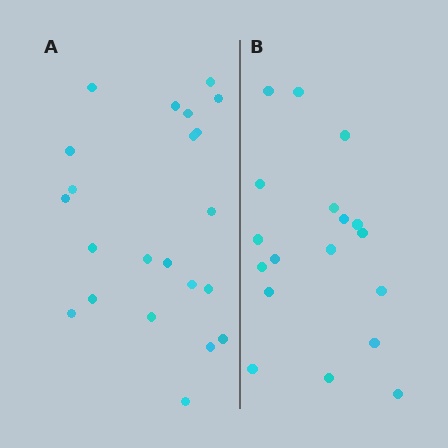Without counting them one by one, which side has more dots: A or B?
Region A (the left region) has more dots.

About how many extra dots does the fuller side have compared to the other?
Region A has about 4 more dots than region B.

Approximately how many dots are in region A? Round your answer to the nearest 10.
About 20 dots. (The exact count is 22, which rounds to 20.)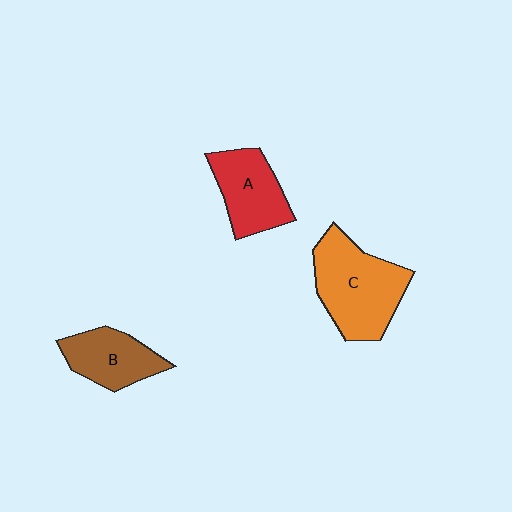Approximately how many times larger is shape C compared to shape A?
Approximately 1.4 times.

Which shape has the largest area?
Shape C (orange).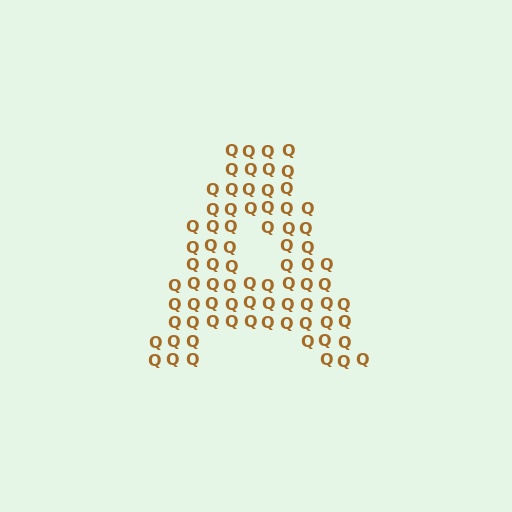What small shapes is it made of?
It is made of small letter Q's.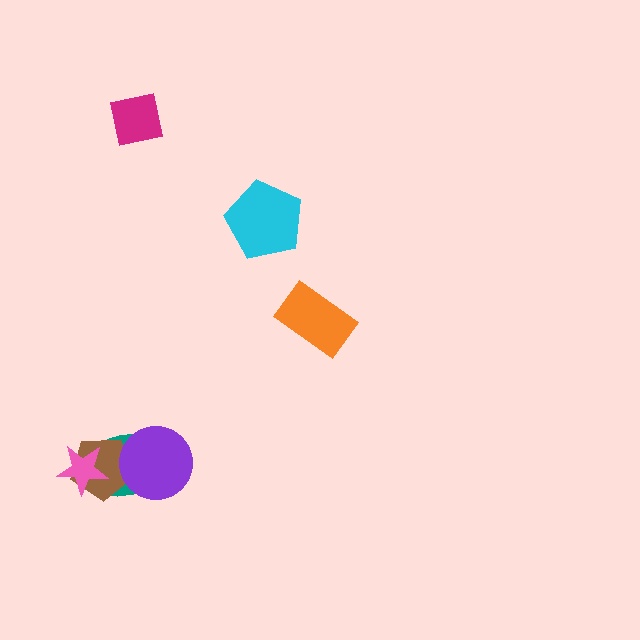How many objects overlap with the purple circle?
2 objects overlap with the purple circle.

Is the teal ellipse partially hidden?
Yes, it is partially covered by another shape.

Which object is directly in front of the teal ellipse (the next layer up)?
The brown pentagon is directly in front of the teal ellipse.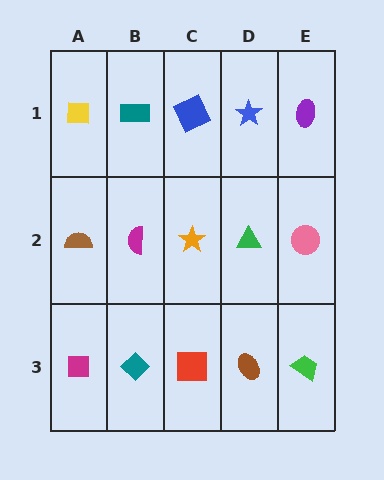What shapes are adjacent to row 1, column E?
A pink circle (row 2, column E), a blue star (row 1, column D).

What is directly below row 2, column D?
A brown ellipse.